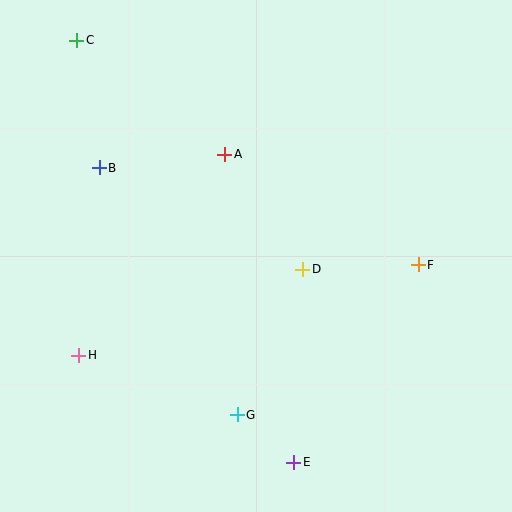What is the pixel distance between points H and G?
The distance between H and G is 169 pixels.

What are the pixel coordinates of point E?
Point E is at (294, 462).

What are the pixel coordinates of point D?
Point D is at (303, 269).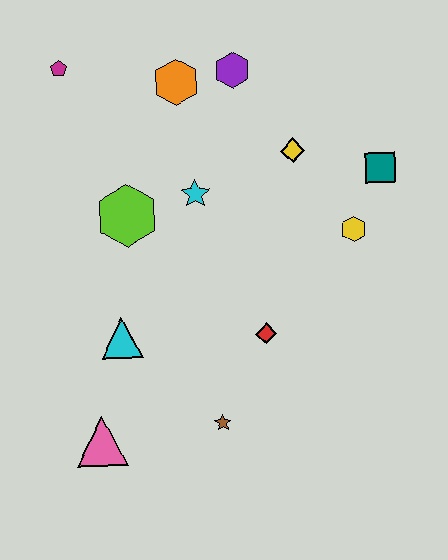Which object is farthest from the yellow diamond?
The pink triangle is farthest from the yellow diamond.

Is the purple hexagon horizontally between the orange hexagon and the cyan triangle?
No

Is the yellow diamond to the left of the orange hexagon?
No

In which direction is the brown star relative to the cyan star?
The brown star is below the cyan star.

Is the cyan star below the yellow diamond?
Yes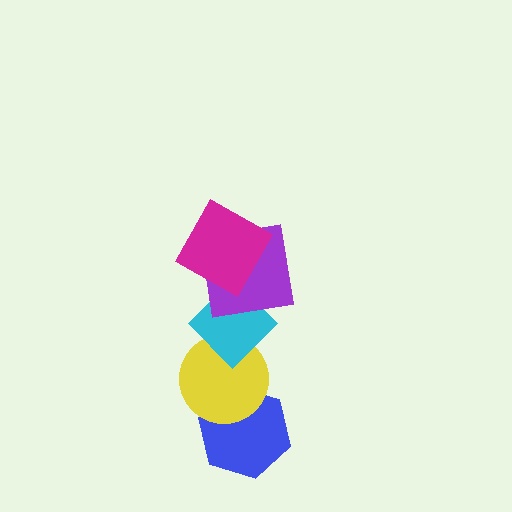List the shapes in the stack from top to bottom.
From top to bottom: the magenta square, the purple square, the cyan diamond, the yellow circle, the blue hexagon.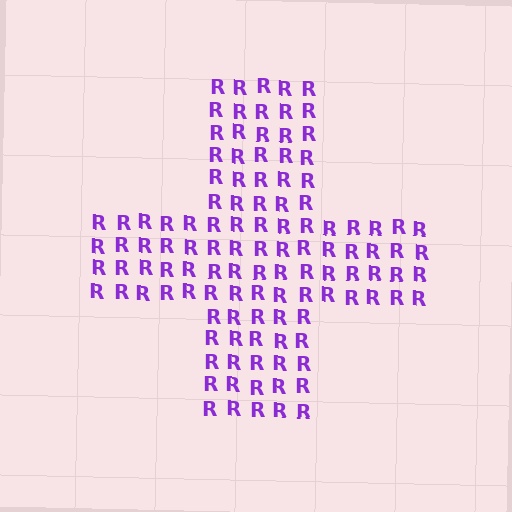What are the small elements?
The small elements are letter R's.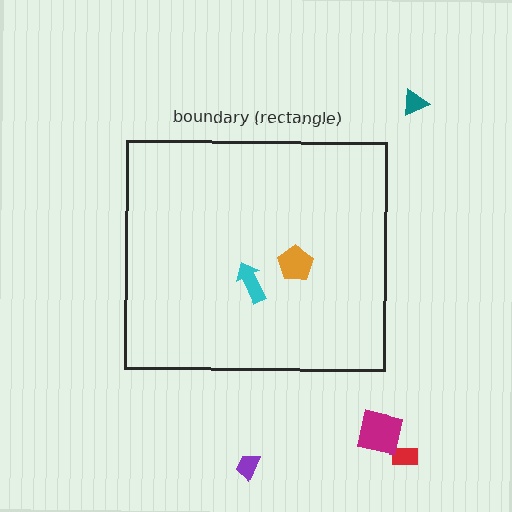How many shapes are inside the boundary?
2 inside, 4 outside.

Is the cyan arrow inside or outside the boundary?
Inside.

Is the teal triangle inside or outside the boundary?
Outside.